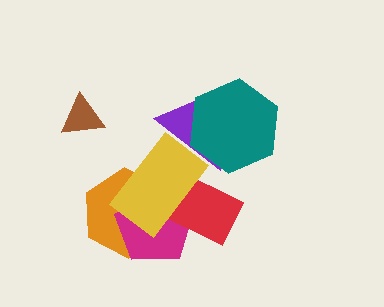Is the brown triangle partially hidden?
No, no other shape covers it.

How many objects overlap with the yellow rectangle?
4 objects overlap with the yellow rectangle.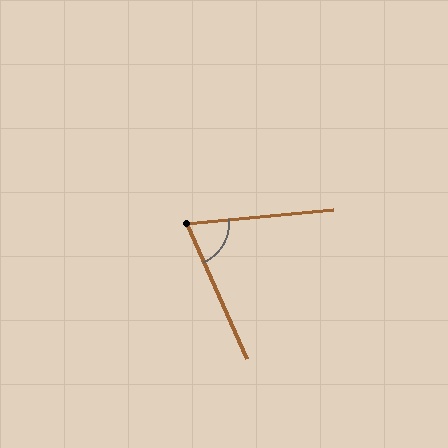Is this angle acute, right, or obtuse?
It is acute.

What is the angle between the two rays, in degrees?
Approximately 71 degrees.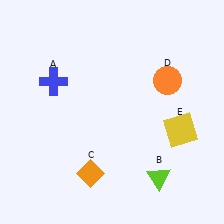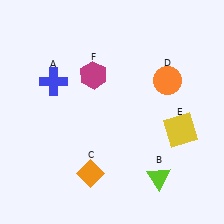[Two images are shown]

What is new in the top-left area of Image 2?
A magenta hexagon (F) was added in the top-left area of Image 2.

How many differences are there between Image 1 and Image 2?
There is 1 difference between the two images.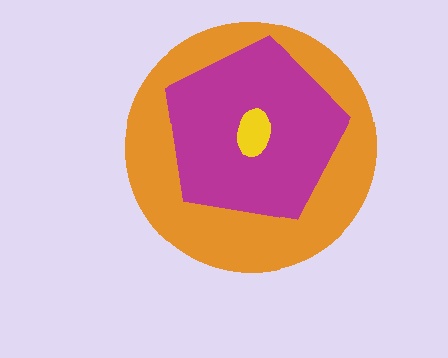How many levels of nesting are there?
3.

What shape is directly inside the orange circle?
The magenta pentagon.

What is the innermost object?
The yellow ellipse.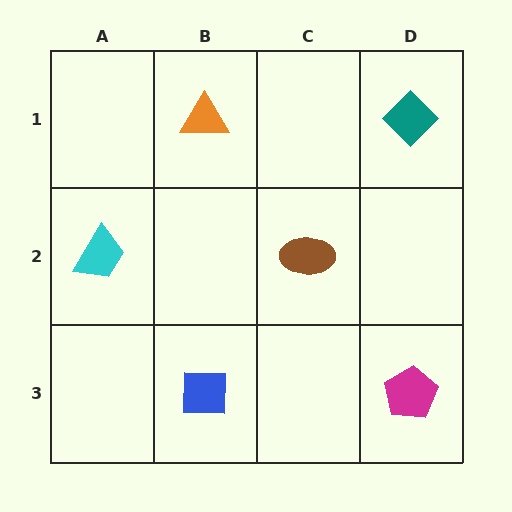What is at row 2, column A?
A cyan trapezoid.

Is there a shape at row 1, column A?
No, that cell is empty.